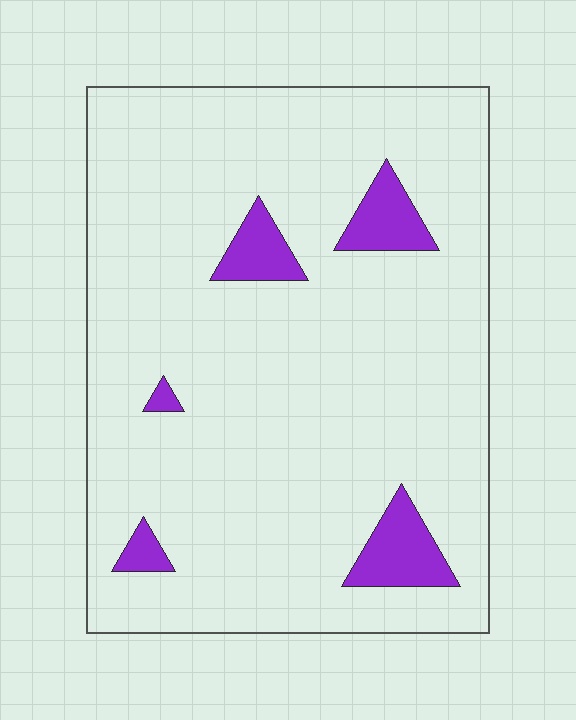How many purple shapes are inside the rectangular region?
5.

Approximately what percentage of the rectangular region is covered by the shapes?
Approximately 10%.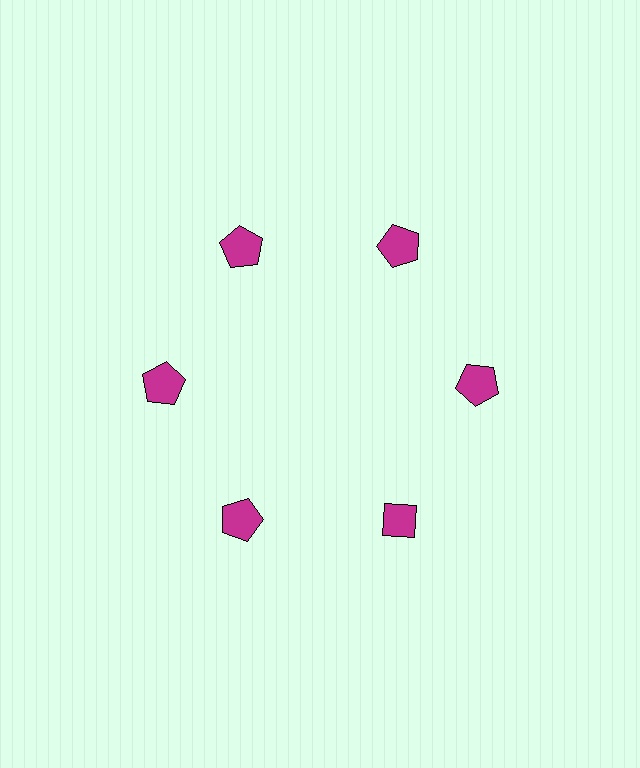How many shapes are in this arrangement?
There are 6 shapes arranged in a ring pattern.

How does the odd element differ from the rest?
It has a different shape: diamond instead of pentagon.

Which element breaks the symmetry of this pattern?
The magenta diamond at roughly the 5 o'clock position breaks the symmetry. All other shapes are magenta pentagons.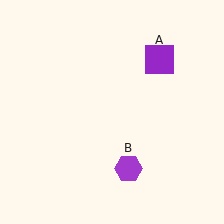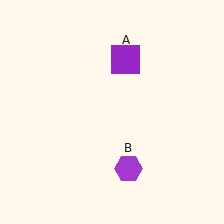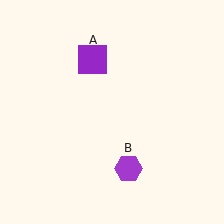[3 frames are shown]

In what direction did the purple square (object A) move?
The purple square (object A) moved left.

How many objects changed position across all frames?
1 object changed position: purple square (object A).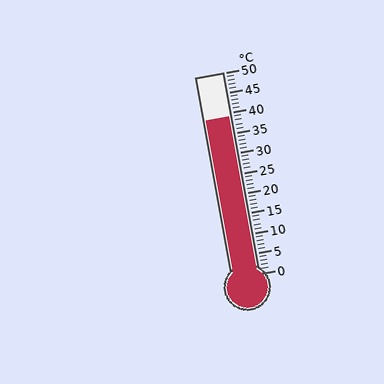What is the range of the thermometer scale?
The thermometer scale ranges from 0°C to 50°C.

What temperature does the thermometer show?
The thermometer shows approximately 39°C.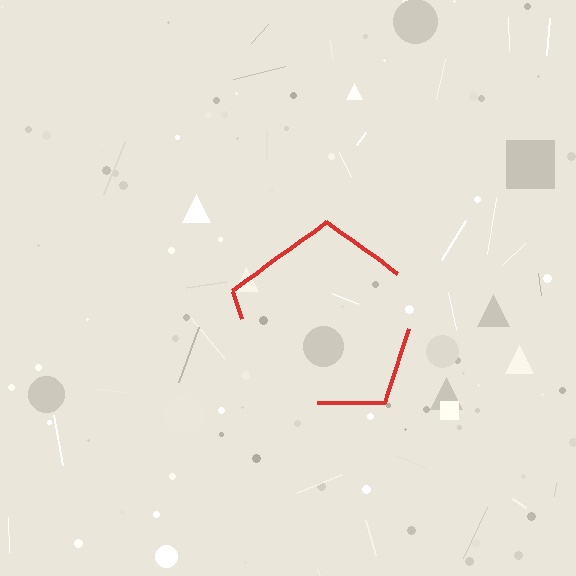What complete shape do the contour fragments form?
The contour fragments form a pentagon.